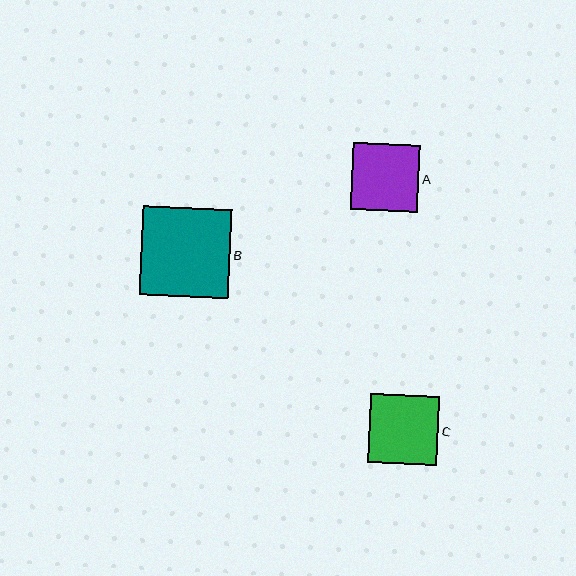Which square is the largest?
Square B is the largest with a size of approximately 89 pixels.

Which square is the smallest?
Square A is the smallest with a size of approximately 67 pixels.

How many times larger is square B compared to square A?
Square B is approximately 1.3 times the size of square A.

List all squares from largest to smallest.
From largest to smallest: B, C, A.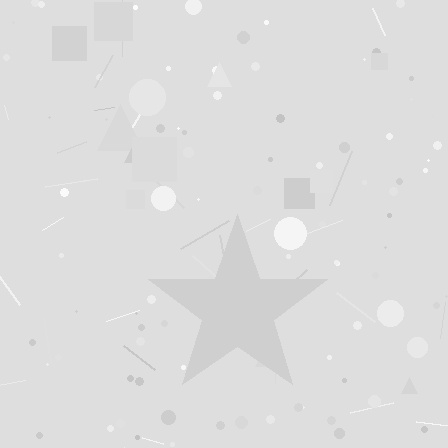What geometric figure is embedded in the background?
A star is embedded in the background.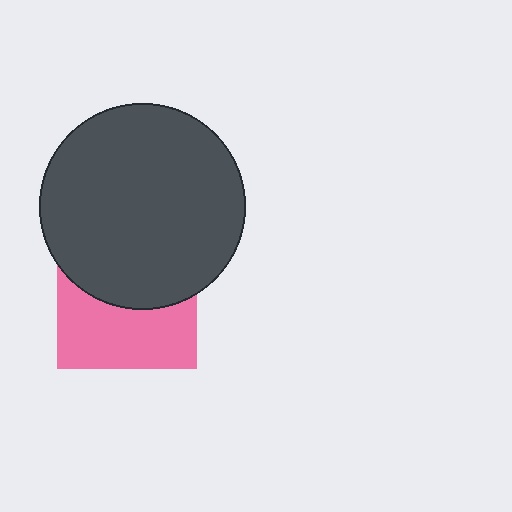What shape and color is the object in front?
The object in front is a dark gray circle.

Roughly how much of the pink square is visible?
About half of it is visible (roughly 50%).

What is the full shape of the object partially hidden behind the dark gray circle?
The partially hidden object is a pink square.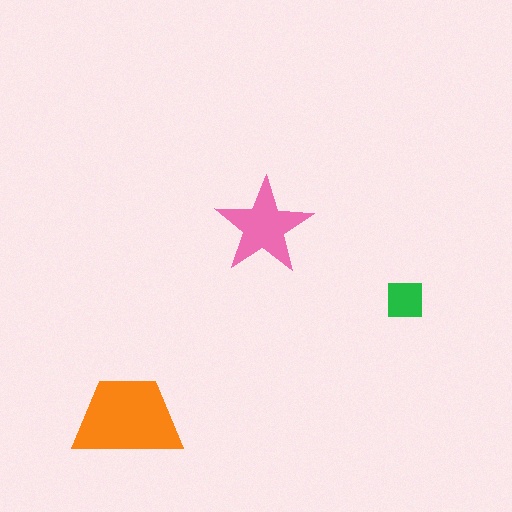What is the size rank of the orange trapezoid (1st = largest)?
1st.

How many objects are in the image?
There are 3 objects in the image.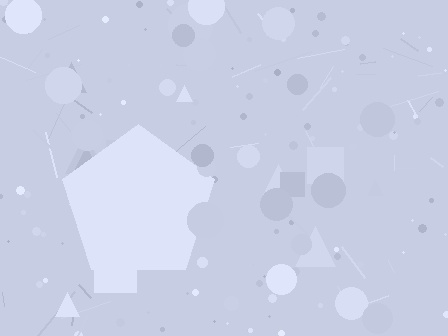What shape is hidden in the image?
A pentagon is hidden in the image.